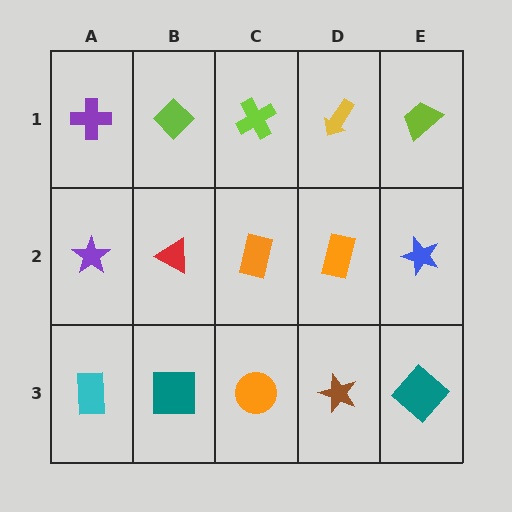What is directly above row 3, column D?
An orange rectangle.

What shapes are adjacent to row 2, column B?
A lime diamond (row 1, column B), a teal square (row 3, column B), a purple star (row 2, column A), an orange rectangle (row 2, column C).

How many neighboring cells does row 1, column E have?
2.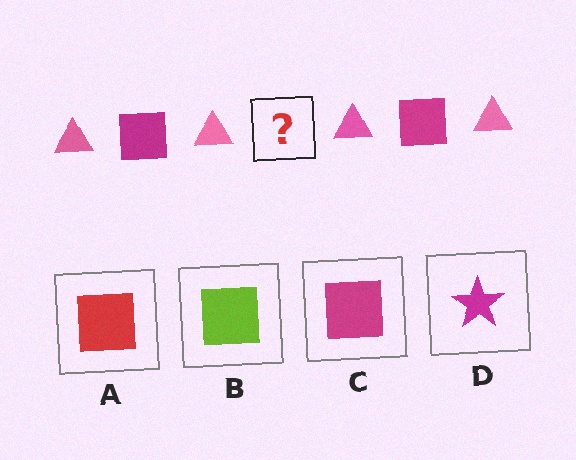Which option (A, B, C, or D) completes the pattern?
C.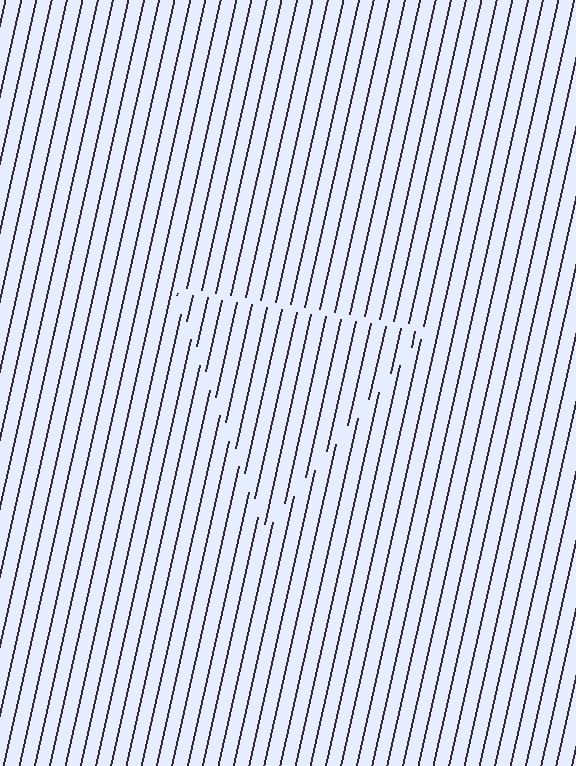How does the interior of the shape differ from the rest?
The interior of the shape contains the same grating, shifted by half a period — the contour is defined by the phase discontinuity where line-ends from the inner and outer gratings abut.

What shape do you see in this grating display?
An illusory triangle. The interior of the shape contains the same grating, shifted by half a period — the contour is defined by the phase discontinuity where line-ends from the inner and outer gratings abut.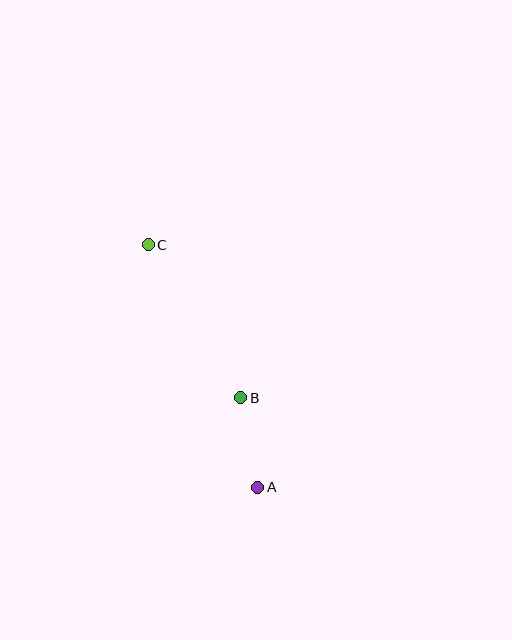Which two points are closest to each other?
Points A and B are closest to each other.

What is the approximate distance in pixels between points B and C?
The distance between B and C is approximately 179 pixels.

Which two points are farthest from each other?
Points A and C are farthest from each other.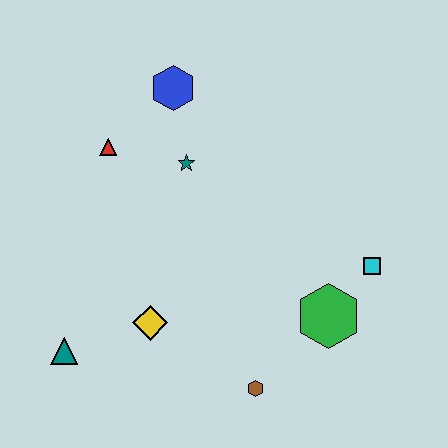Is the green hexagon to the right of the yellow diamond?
Yes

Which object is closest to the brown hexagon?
The green hexagon is closest to the brown hexagon.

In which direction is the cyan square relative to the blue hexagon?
The cyan square is to the right of the blue hexagon.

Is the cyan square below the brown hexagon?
No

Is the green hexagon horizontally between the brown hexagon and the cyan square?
Yes